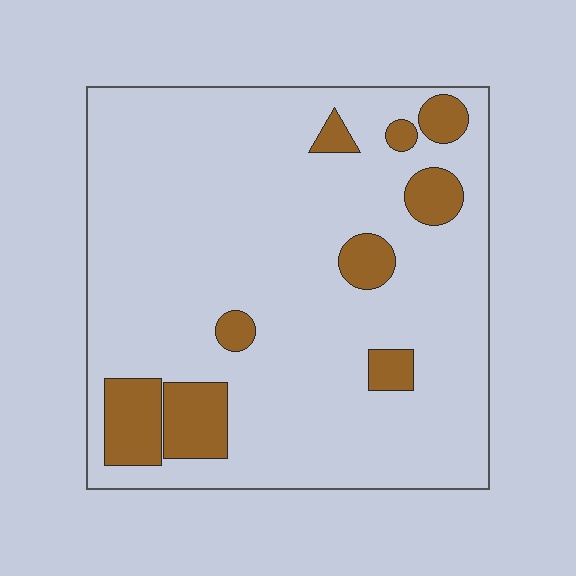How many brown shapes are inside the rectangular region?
9.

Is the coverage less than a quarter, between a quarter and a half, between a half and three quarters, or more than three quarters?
Less than a quarter.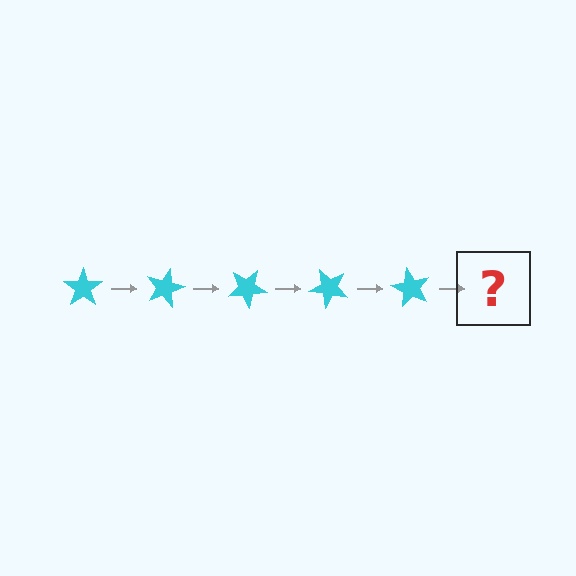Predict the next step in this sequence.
The next step is a cyan star rotated 75 degrees.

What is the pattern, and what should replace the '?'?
The pattern is that the star rotates 15 degrees each step. The '?' should be a cyan star rotated 75 degrees.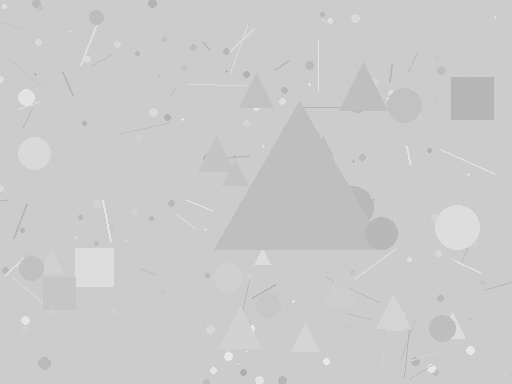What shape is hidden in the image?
A triangle is hidden in the image.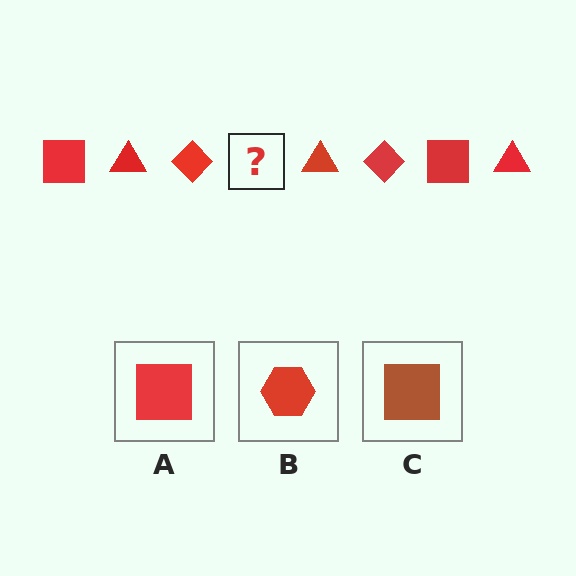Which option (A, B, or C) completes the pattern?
A.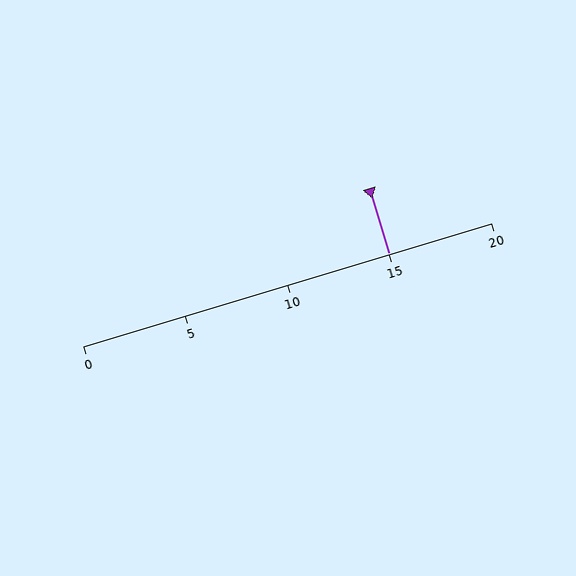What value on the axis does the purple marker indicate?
The marker indicates approximately 15.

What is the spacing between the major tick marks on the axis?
The major ticks are spaced 5 apart.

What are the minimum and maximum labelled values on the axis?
The axis runs from 0 to 20.